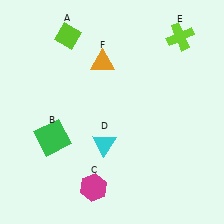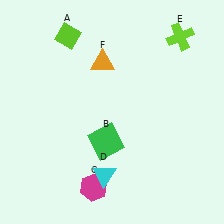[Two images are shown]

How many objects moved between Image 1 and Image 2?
2 objects moved between the two images.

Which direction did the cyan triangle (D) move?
The cyan triangle (D) moved down.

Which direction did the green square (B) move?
The green square (B) moved right.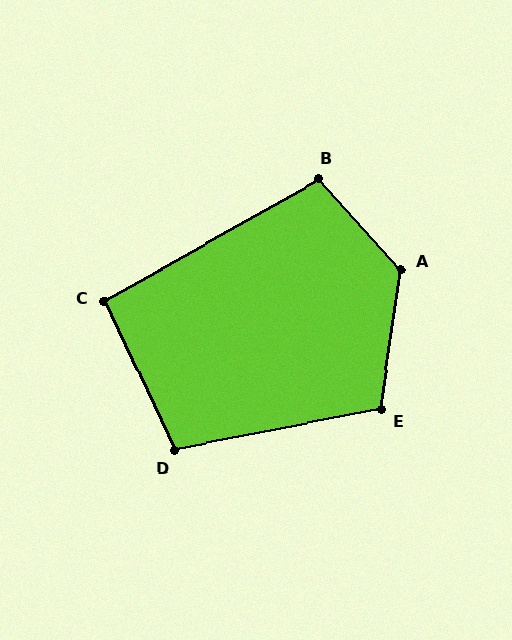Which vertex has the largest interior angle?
A, at approximately 129 degrees.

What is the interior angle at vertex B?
Approximately 103 degrees (obtuse).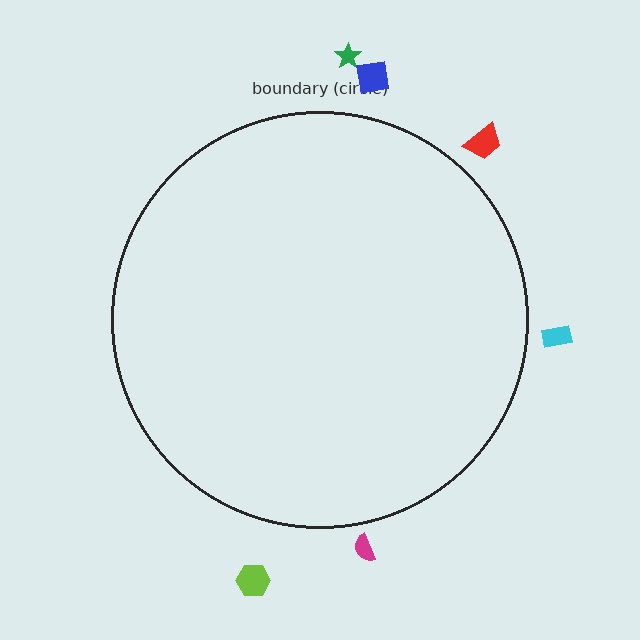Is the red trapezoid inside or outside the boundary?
Outside.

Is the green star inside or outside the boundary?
Outside.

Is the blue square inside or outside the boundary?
Outside.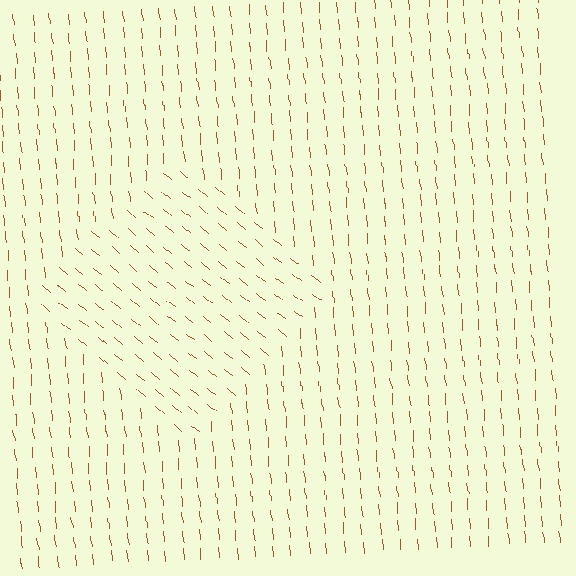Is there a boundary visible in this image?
Yes, there is a texture boundary formed by a change in line orientation.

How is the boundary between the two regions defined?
The boundary is defined purely by a change in line orientation (approximately 45 degrees difference). All lines are the same color and thickness.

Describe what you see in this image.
The image is filled with small brown line segments. A diamond region in the image has lines oriented differently from the surrounding lines, creating a visible texture boundary.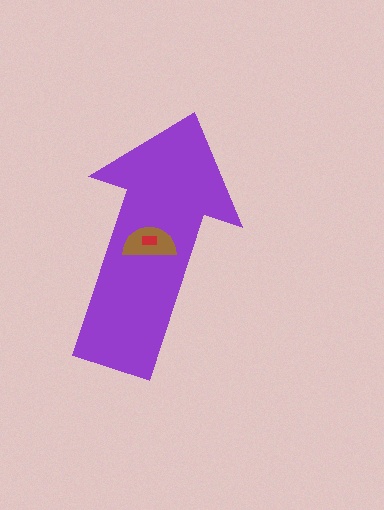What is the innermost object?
The red rectangle.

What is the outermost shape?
The purple arrow.